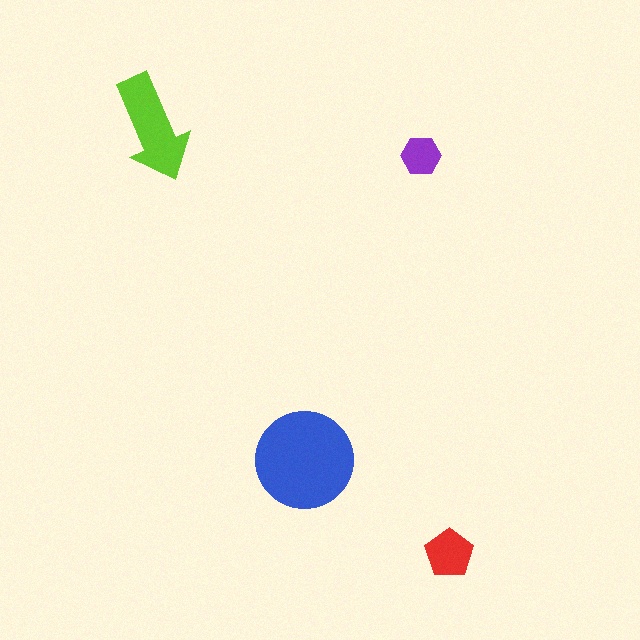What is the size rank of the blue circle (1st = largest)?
1st.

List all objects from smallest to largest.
The purple hexagon, the red pentagon, the lime arrow, the blue circle.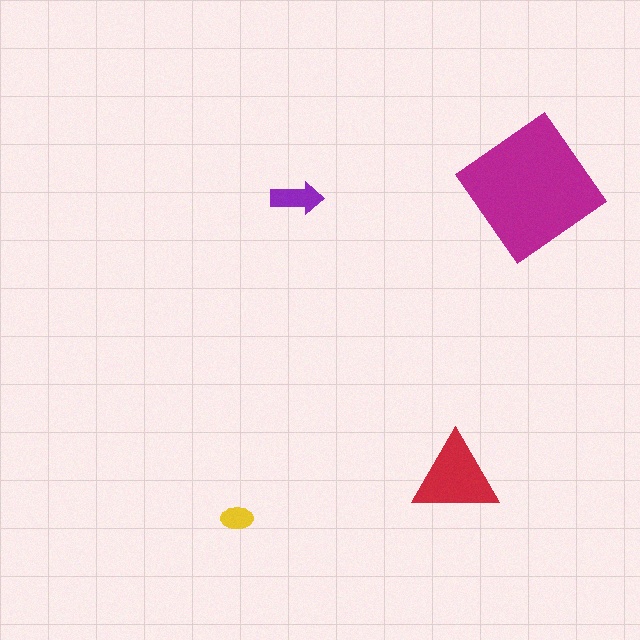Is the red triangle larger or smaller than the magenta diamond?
Smaller.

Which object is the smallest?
The yellow ellipse.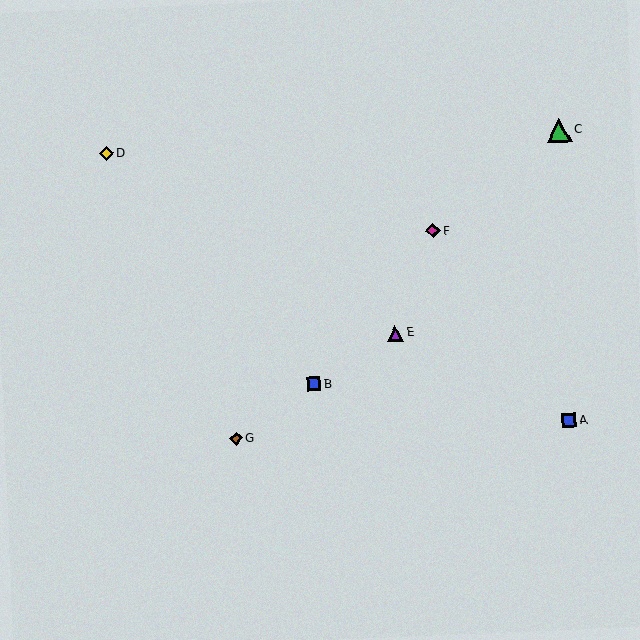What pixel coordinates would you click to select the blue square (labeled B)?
Click at (314, 384) to select the blue square B.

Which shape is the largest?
The green triangle (labeled C) is the largest.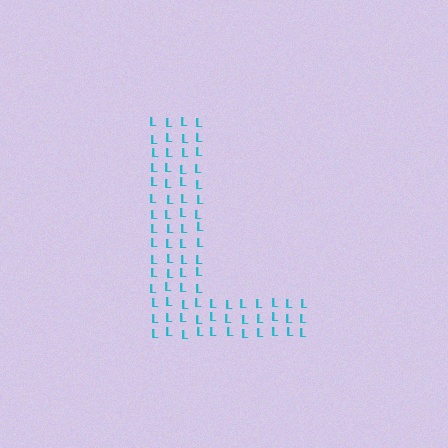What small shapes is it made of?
It is made of small letter L's.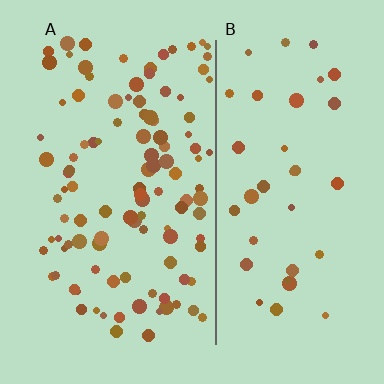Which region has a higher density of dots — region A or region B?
A (the left).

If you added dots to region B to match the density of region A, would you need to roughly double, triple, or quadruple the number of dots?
Approximately triple.